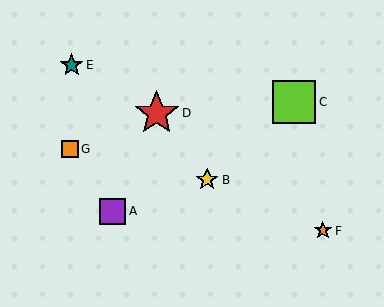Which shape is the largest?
The red star (labeled D) is the largest.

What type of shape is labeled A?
Shape A is a purple square.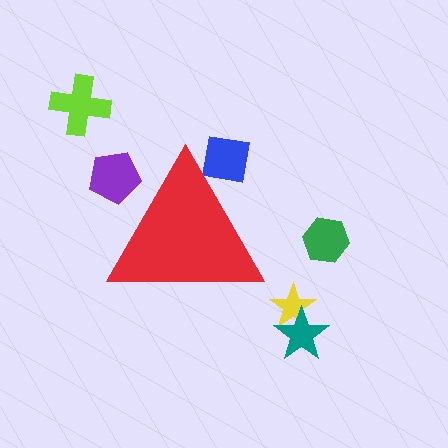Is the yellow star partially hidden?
No, the yellow star is fully visible.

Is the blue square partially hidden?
Yes, the blue square is partially hidden behind the red triangle.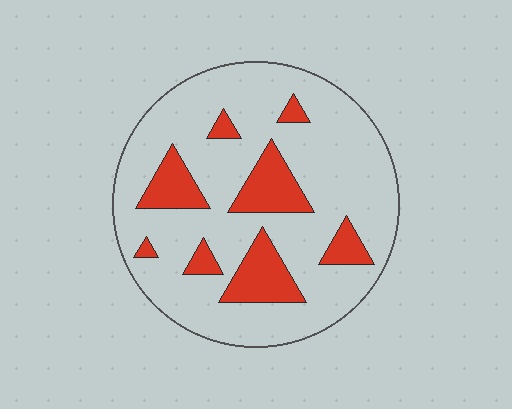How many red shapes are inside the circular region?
8.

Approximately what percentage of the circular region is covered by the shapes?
Approximately 20%.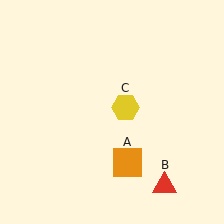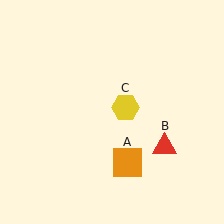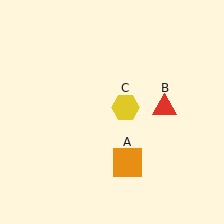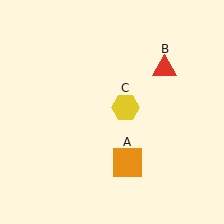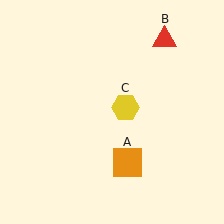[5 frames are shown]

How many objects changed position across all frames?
1 object changed position: red triangle (object B).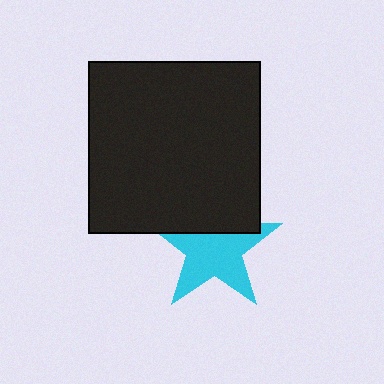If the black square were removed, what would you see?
You would see the complete cyan star.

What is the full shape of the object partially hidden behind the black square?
The partially hidden object is a cyan star.